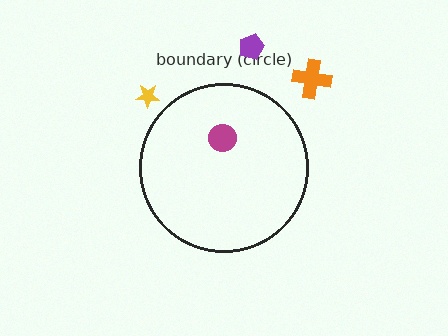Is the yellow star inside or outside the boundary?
Outside.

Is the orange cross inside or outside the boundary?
Outside.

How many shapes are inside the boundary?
1 inside, 3 outside.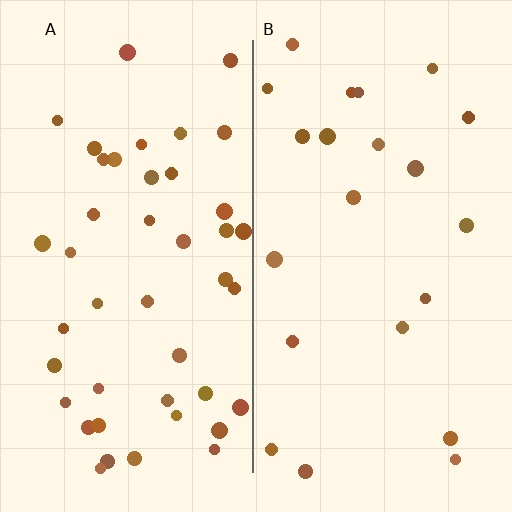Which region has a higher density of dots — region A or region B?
A (the left).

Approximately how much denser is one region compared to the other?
Approximately 2.0× — region A over region B.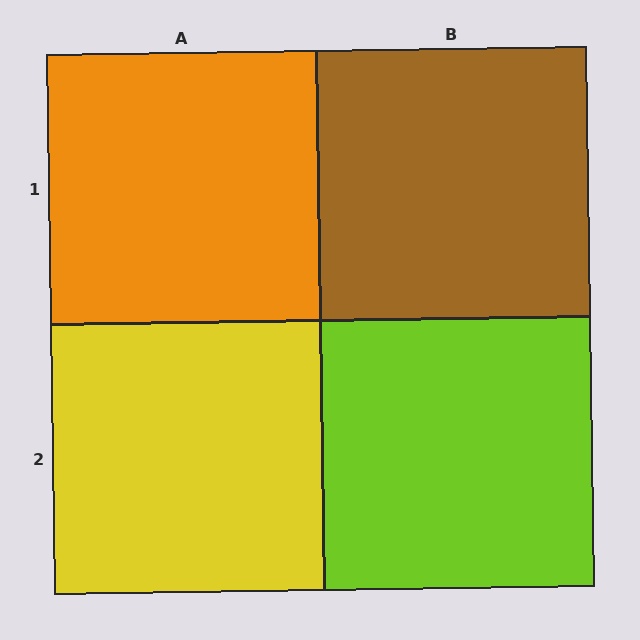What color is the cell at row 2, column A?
Yellow.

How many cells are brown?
1 cell is brown.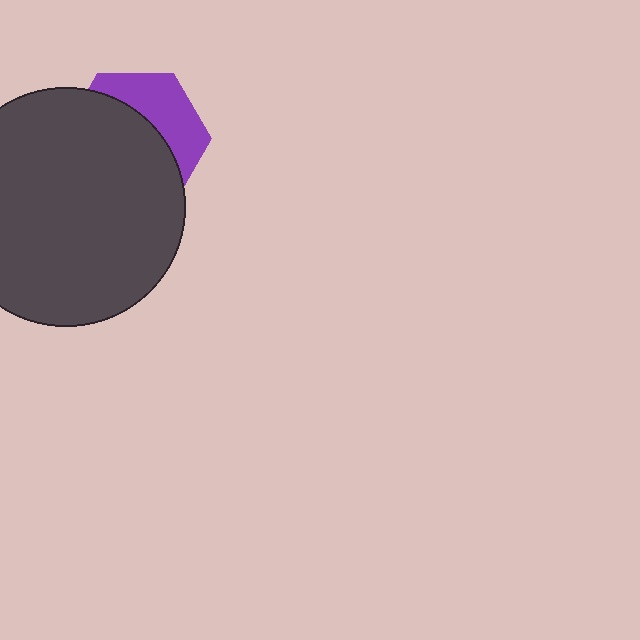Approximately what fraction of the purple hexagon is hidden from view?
Roughly 64% of the purple hexagon is hidden behind the dark gray circle.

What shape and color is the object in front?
The object in front is a dark gray circle.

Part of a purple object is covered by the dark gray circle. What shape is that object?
It is a hexagon.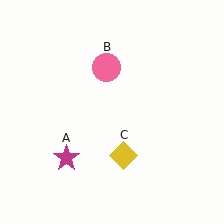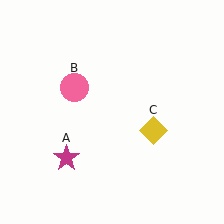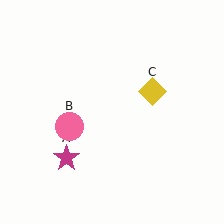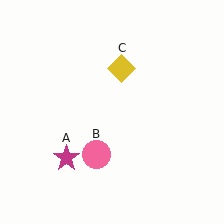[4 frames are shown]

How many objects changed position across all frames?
2 objects changed position: pink circle (object B), yellow diamond (object C).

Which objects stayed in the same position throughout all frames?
Magenta star (object A) remained stationary.